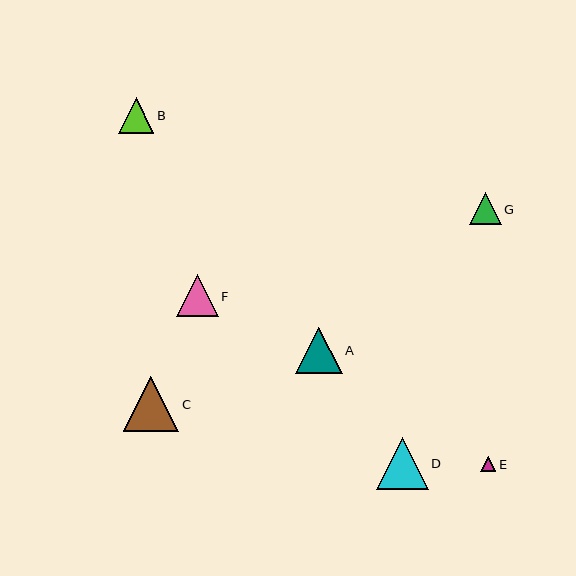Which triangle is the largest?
Triangle C is the largest with a size of approximately 55 pixels.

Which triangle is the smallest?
Triangle E is the smallest with a size of approximately 15 pixels.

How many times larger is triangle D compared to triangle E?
Triangle D is approximately 3.4 times the size of triangle E.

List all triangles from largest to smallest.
From largest to smallest: C, D, A, F, B, G, E.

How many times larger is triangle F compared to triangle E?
Triangle F is approximately 2.7 times the size of triangle E.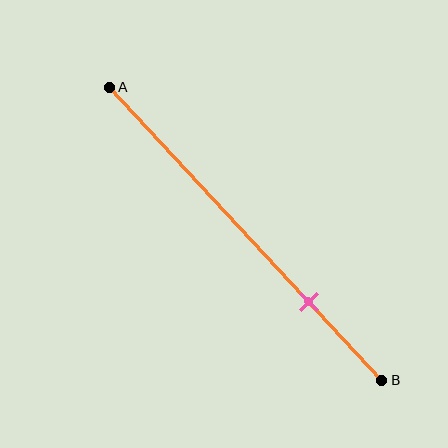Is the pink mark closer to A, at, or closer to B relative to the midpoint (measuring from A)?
The pink mark is closer to point B than the midpoint of segment AB.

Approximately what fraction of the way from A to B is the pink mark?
The pink mark is approximately 75% of the way from A to B.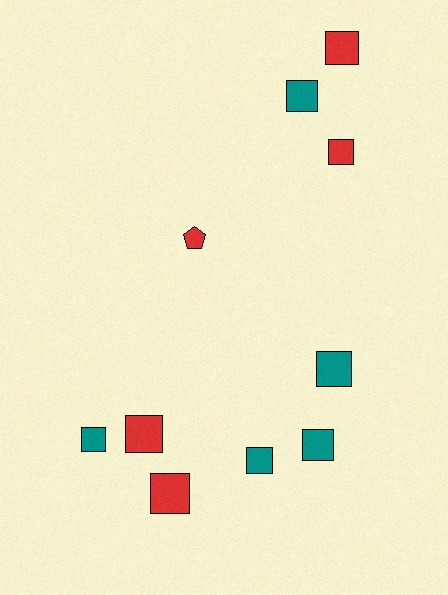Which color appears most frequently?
Teal, with 5 objects.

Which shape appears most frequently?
Square, with 9 objects.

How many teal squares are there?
There are 5 teal squares.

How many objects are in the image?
There are 10 objects.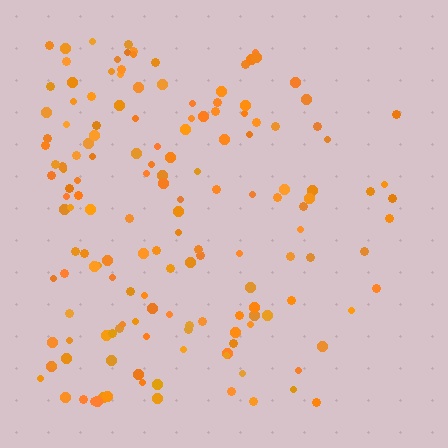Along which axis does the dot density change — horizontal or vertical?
Horizontal.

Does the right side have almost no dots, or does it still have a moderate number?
Still a moderate number, just noticeably fewer than the left.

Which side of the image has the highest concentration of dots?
The left.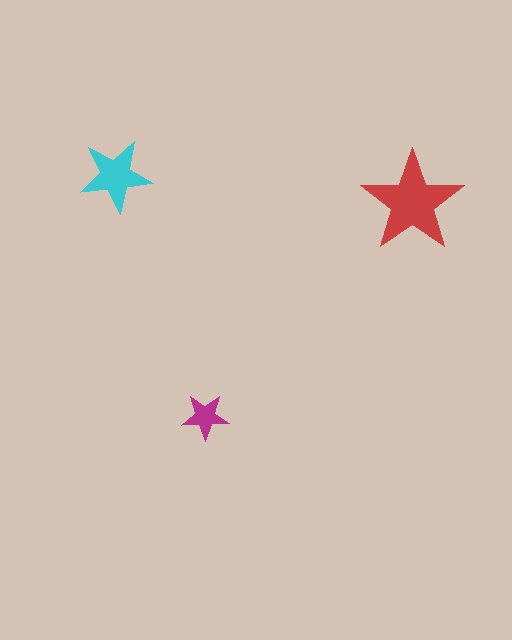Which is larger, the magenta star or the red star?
The red one.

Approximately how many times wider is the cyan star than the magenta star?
About 1.5 times wider.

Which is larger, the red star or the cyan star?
The red one.